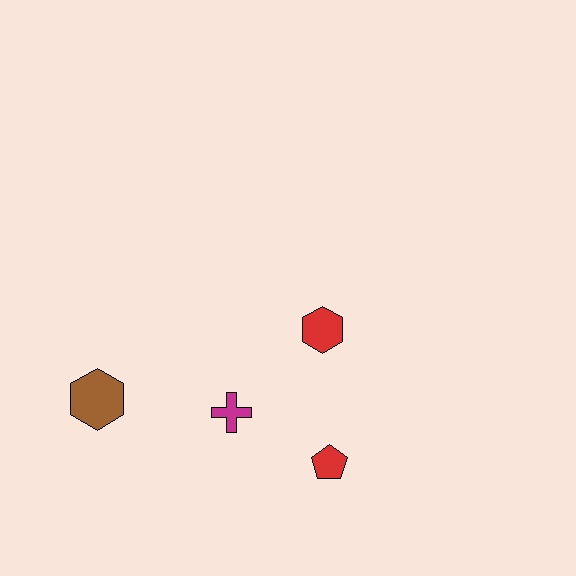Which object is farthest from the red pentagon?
The brown hexagon is farthest from the red pentagon.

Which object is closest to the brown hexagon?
The magenta cross is closest to the brown hexagon.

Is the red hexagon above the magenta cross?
Yes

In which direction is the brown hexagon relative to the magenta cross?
The brown hexagon is to the left of the magenta cross.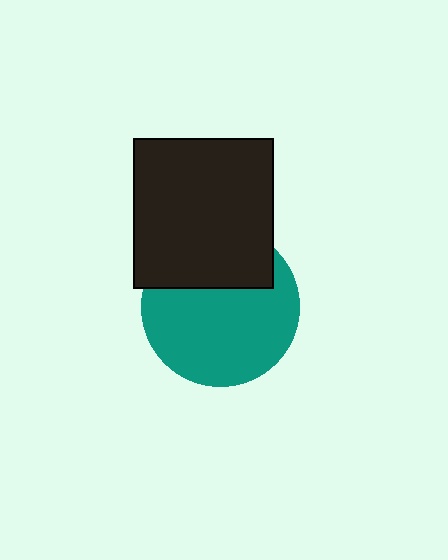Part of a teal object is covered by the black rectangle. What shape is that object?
It is a circle.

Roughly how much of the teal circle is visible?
Most of it is visible (roughly 67%).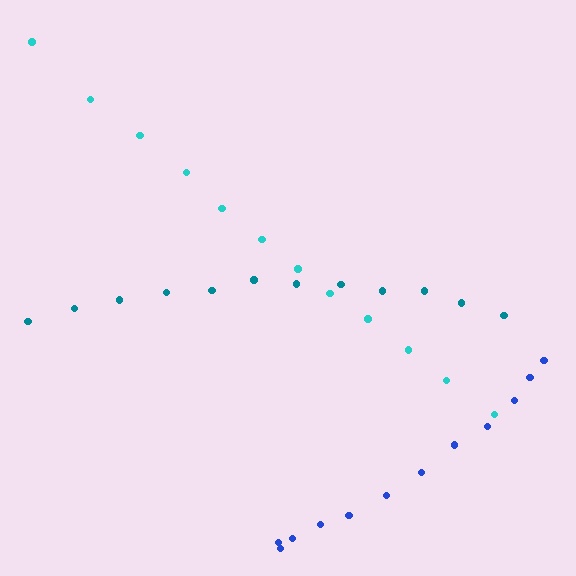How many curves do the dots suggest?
There are 3 distinct paths.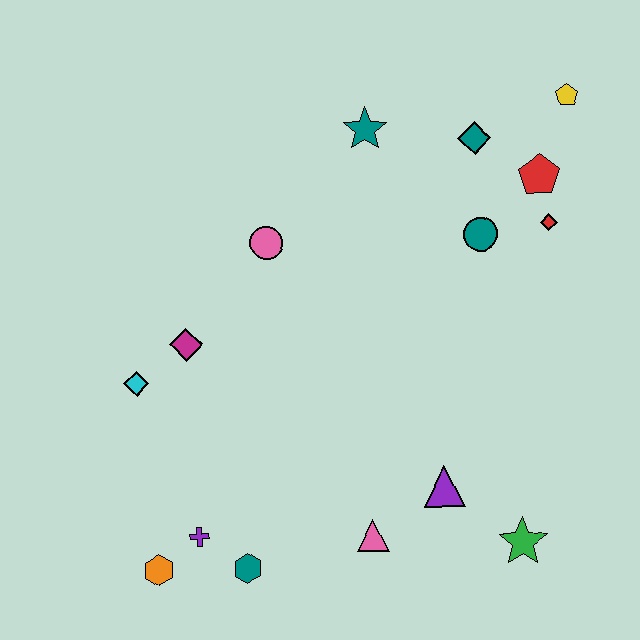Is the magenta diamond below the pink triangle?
No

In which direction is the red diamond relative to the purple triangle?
The red diamond is above the purple triangle.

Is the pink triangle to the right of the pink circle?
Yes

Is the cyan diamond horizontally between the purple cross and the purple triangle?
No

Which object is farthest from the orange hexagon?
The yellow pentagon is farthest from the orange hexagon.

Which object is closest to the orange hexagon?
The purple cross is closest to the orange hexagon.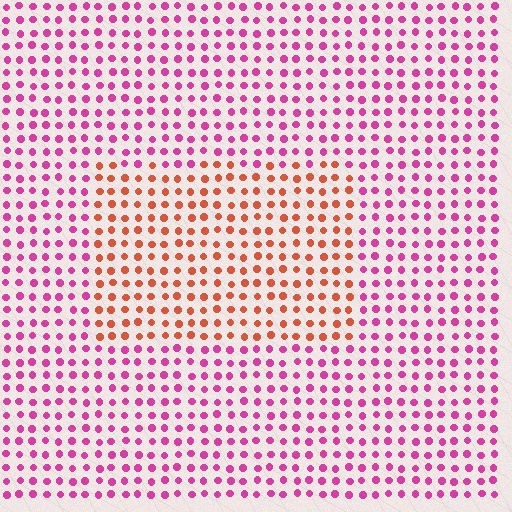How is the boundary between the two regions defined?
The boundary is defined purely by a slight shift in hue (about 50 degrees). Spacing, size, and orientation are identical on both sides.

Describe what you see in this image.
The image is filled with small magenta elements in a uniform arrangement. A rectangle-shaped region is visible where the elements are tinted to a slightly different hue, forming a subtle color boundary.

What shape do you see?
I see a rectangle.